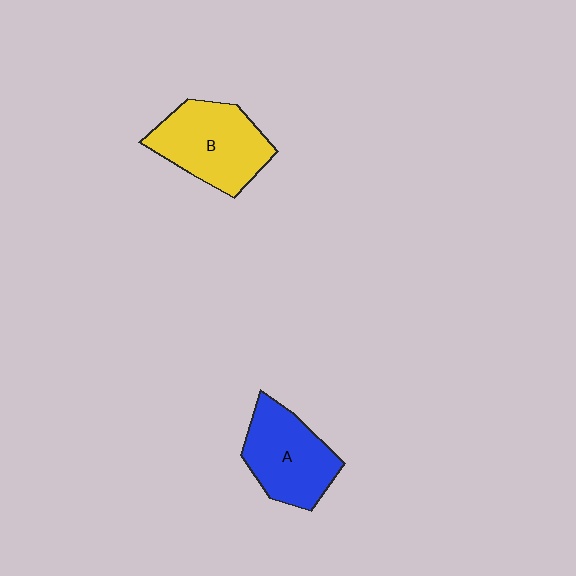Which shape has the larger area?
Shape B (yellow).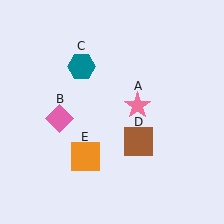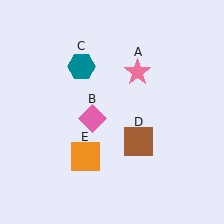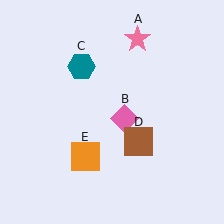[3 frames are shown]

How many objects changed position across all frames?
2 objects changed position: pink star (object A), pink diamond (object B).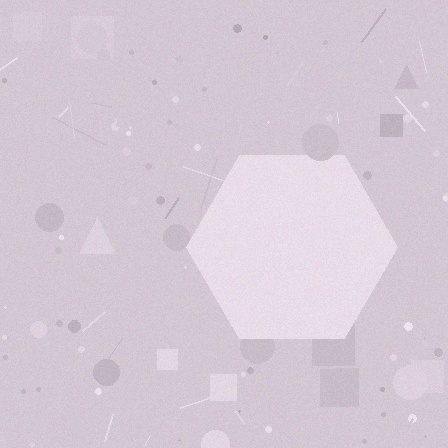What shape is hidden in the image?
A hexagon is hidden in the image.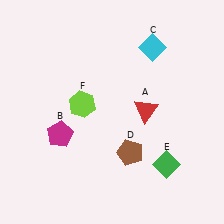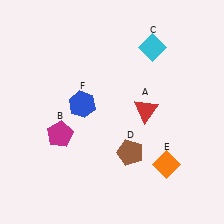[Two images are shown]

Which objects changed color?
E changed from green to orange. F changed from lime to blue.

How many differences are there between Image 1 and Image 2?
There are 2 differences between the two images.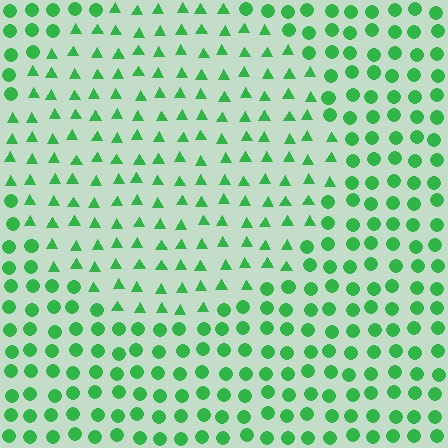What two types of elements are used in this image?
The image uses triangles inside the circle region and circles outside it.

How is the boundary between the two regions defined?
The boundary is defined by a change in element shape: triangles inside vs. circles outside. All elements share the same color and spacing.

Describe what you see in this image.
The image is filled with small green elements arranged in a uniform grid. A circle-shaped region contains triangles, while the surrounding area contains circles. The boundary is defined purely by the change in element shape.